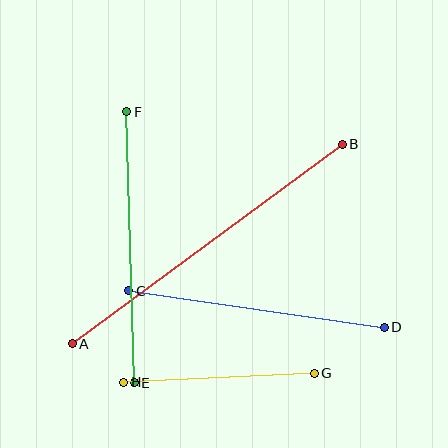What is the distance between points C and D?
The distance is approximately 258 pixels.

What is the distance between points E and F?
The distance is approximately 271 pixels.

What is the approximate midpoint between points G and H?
The midpoint is at approximately (219, 378) pixels.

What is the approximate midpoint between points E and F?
The midpoint is at approximately (131, 247) pixels.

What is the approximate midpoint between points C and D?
The midpoint is at approximately (256, 309) pixels.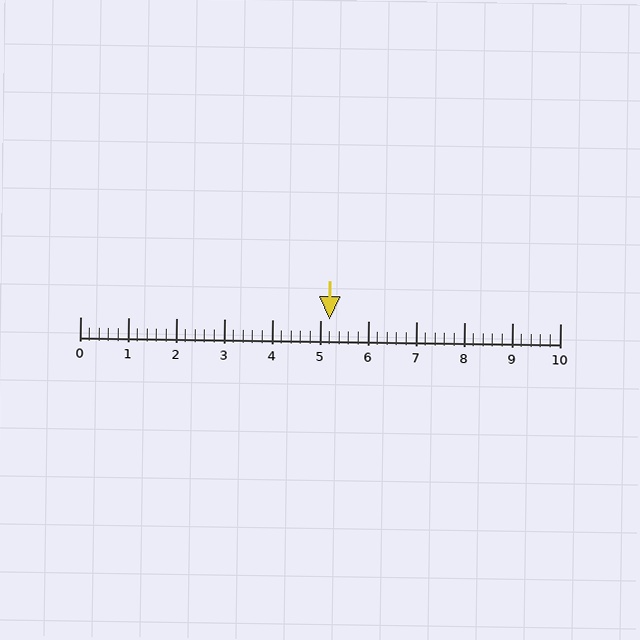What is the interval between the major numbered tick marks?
The major tick marks are spaced 1 units apart.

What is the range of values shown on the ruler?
The ruler shows values from 0 to 10.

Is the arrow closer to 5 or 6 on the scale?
The arrow is closer to 5.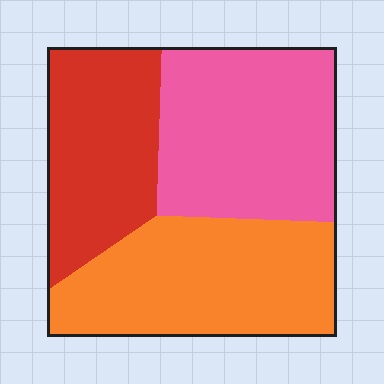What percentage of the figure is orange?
Orange takes up about three eighths (3/8) of the figure.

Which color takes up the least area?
Red, at roughly 25%.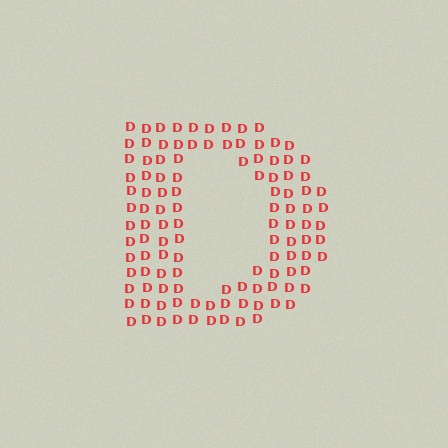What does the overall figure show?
The overall figure shows the letter D.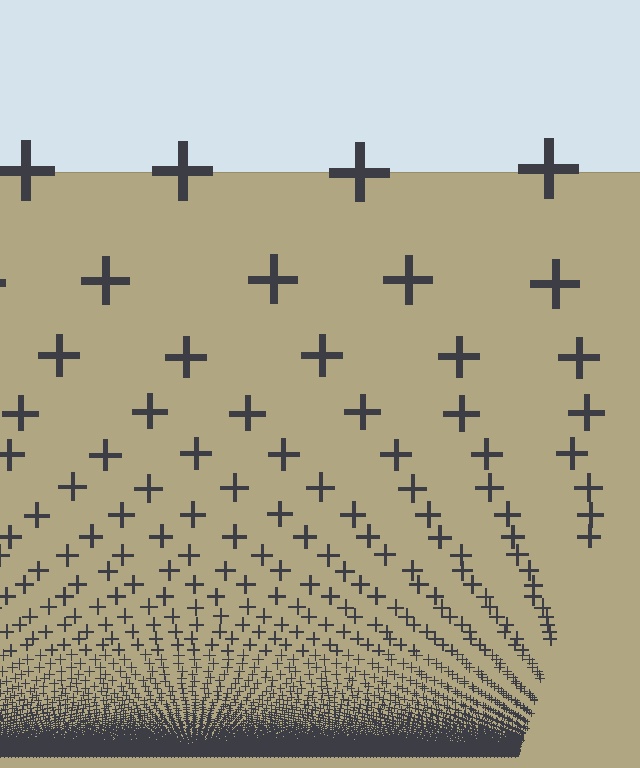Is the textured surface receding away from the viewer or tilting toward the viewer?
The surface appears to tilt toward the viewer. Texture elements get larger and sparser toward the top.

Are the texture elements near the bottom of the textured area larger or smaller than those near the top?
Smaller. The gradient is inverted — elements near the bottom are smaller and denser.